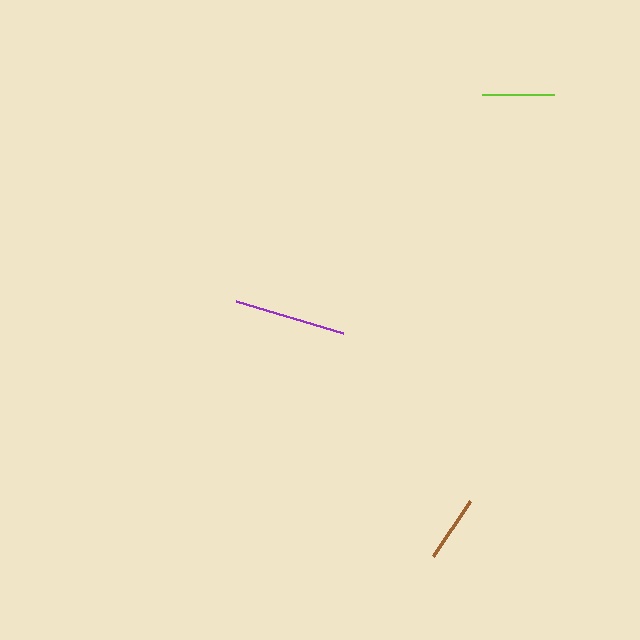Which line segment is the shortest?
The brown line is the shortest at approximately 67 pixels.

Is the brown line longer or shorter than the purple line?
The purple line is longer than the brown line.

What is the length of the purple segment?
The purple segment is approximately 112 pixels long.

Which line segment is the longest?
The purple line is the longest at approximately 112 pixels.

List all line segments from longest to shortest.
From longest to shortest: purple, lime, brown.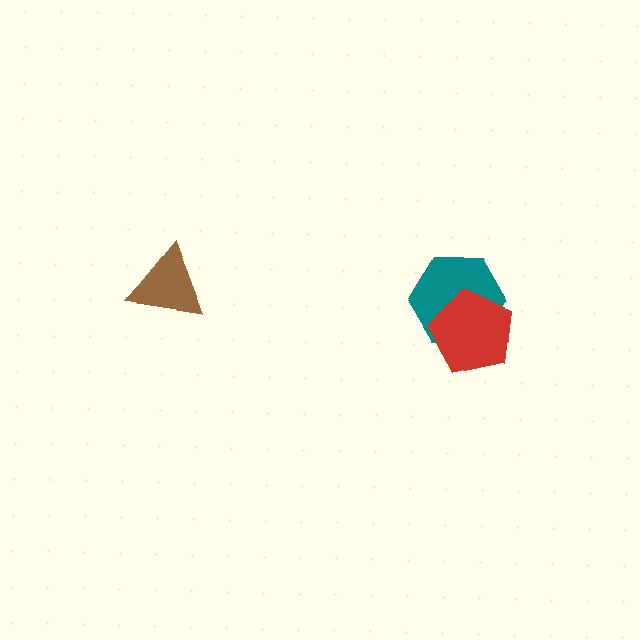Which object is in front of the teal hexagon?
The red pentagon is in front of the teal hexagon.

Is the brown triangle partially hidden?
No, no other shape covers it.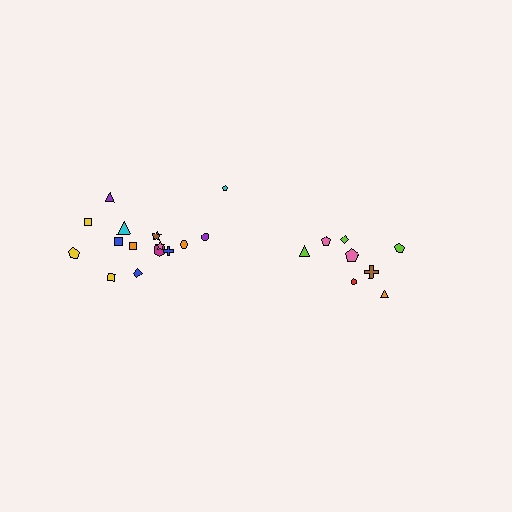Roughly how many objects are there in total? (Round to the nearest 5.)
Roughly 25 objects in total.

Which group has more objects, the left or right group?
The left group.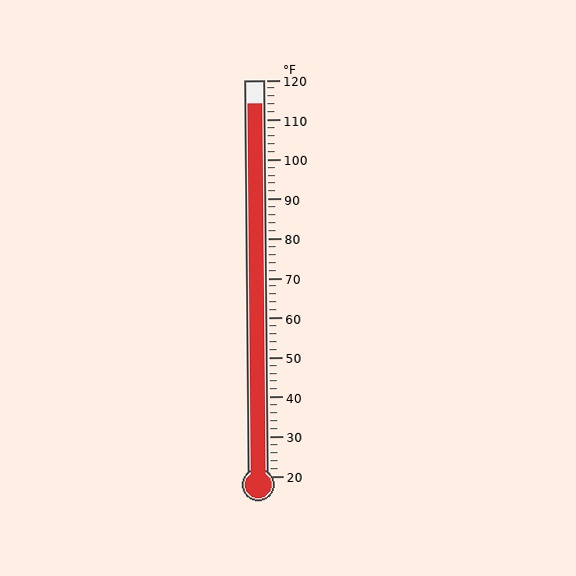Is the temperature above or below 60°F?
The temperature is above 60°F.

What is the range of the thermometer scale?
The thermometer scale ranges from 20°F to 120°F.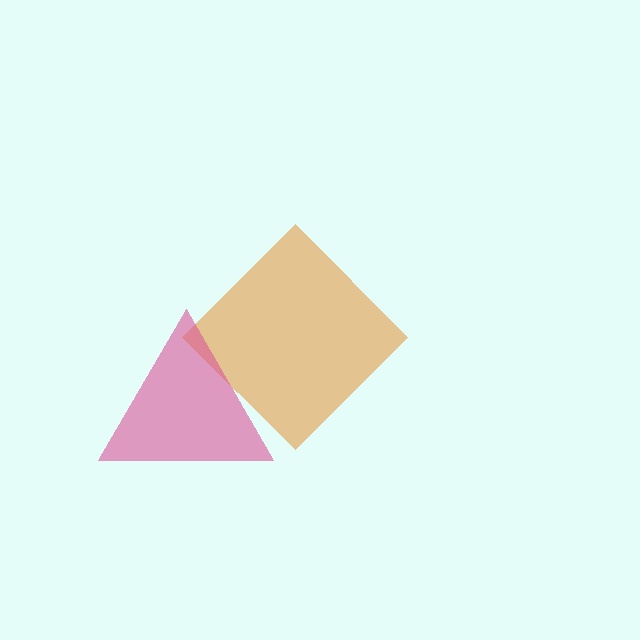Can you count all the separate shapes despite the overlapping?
Yes, there are 2 separate shapes.